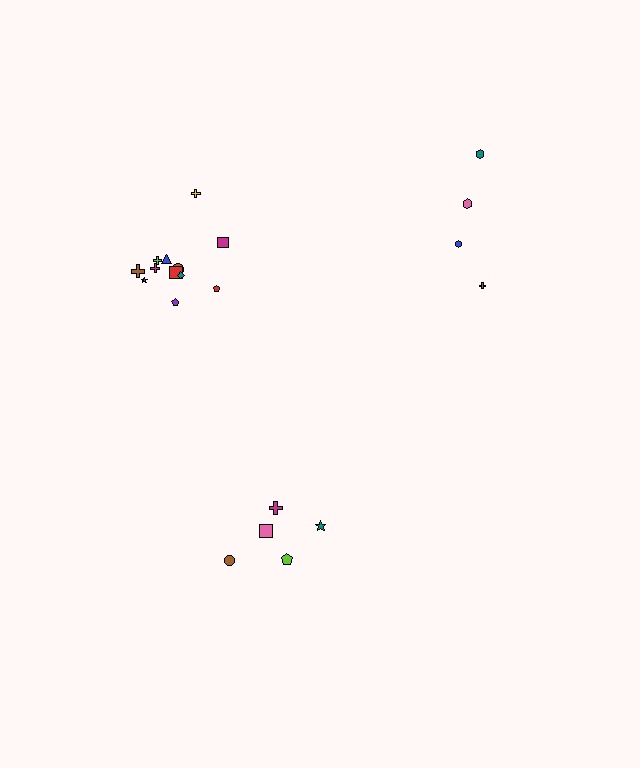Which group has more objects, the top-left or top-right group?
The top-left group.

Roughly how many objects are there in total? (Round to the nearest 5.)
Roughly 20 objects in total.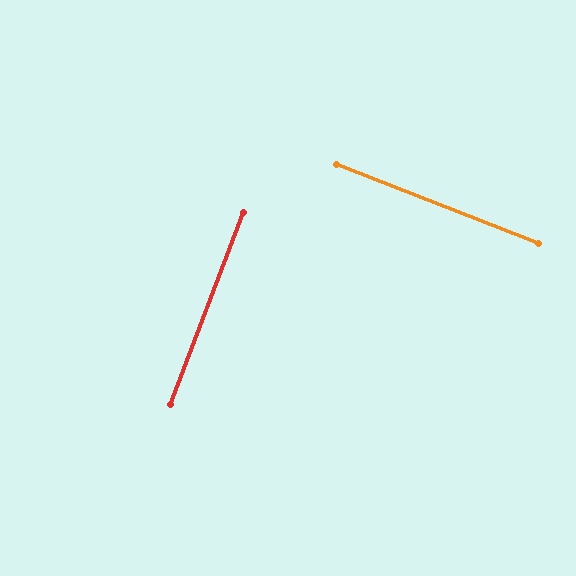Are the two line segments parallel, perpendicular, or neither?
Perpendicular — they meet at approximately 89°.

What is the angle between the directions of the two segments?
Approximately 89 degrees.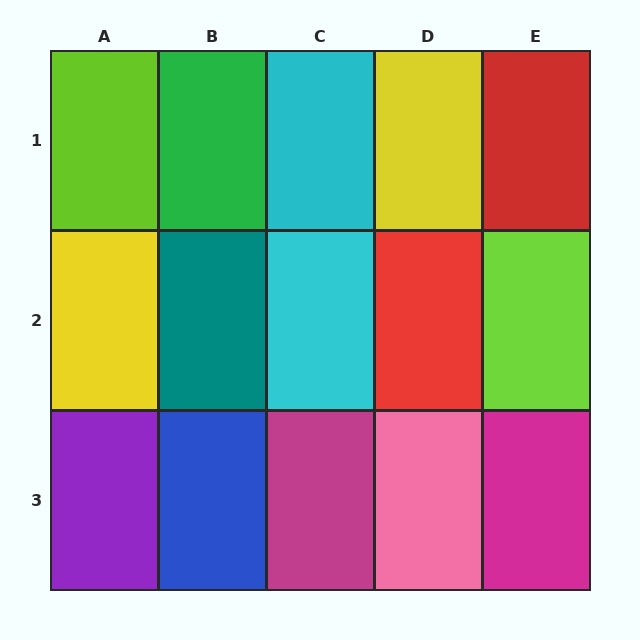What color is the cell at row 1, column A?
Lime.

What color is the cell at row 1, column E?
Red.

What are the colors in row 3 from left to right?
Purple, blue, magenta, pink, magenta.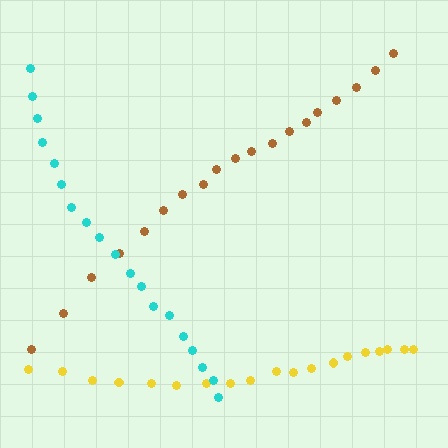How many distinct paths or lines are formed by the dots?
There are 3 distinct paths.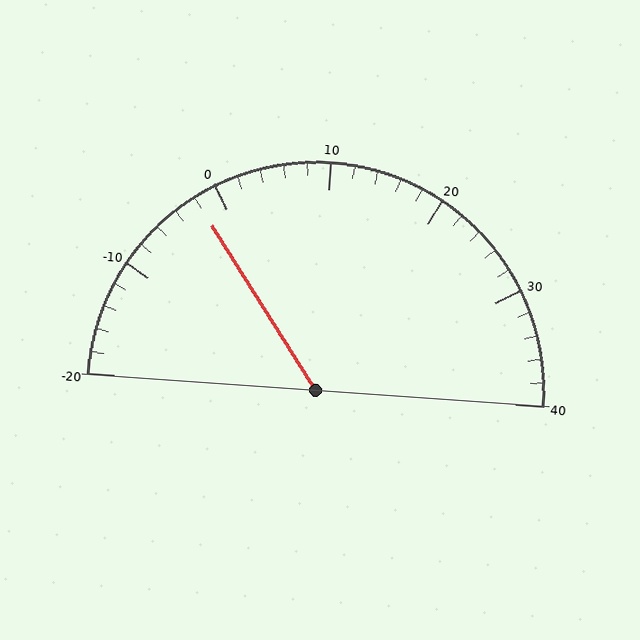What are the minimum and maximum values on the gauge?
The gauge ranges from -20 to 40.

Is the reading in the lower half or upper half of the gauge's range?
The reading is in the lower half of the range (-20 to 40).